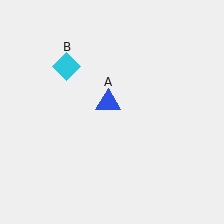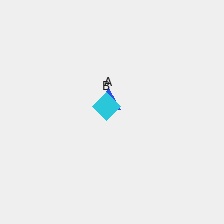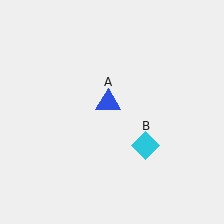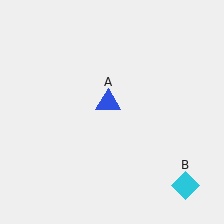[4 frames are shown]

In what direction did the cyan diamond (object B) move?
The cyan diamond (object B) moved down and to the right.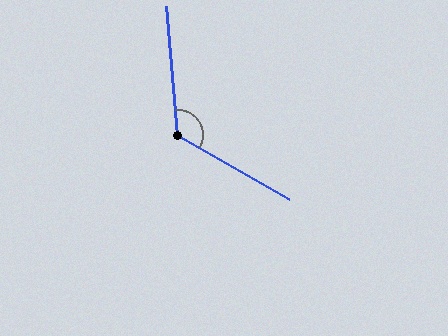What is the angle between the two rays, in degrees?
Approximately 125 degrees.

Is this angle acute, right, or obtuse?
It is obtuse.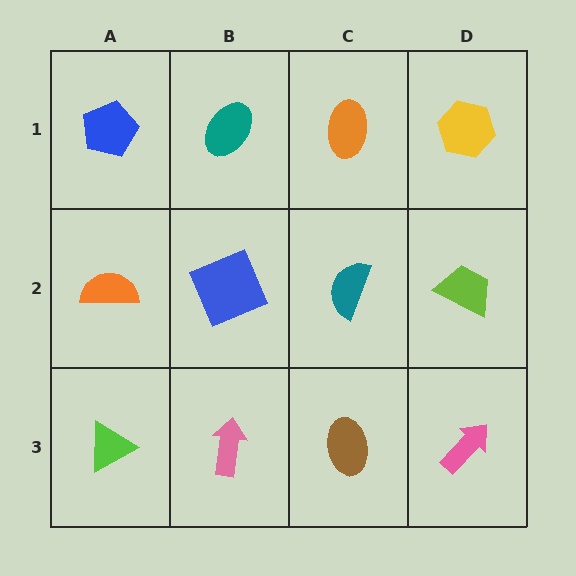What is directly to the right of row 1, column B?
An orange ellipse.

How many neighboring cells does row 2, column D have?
3.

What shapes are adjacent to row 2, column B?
A teal ellipse (row 1, column B), a pink arrow (row 3, column B), an orange semicircle (row 2, column A), a teal semicircle (row 2, column C).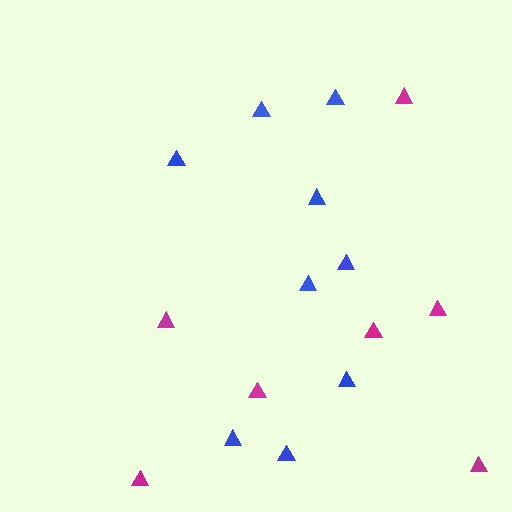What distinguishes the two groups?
There are 2 groups: one group of blue triangles (9) and one group of magenta triangles (7).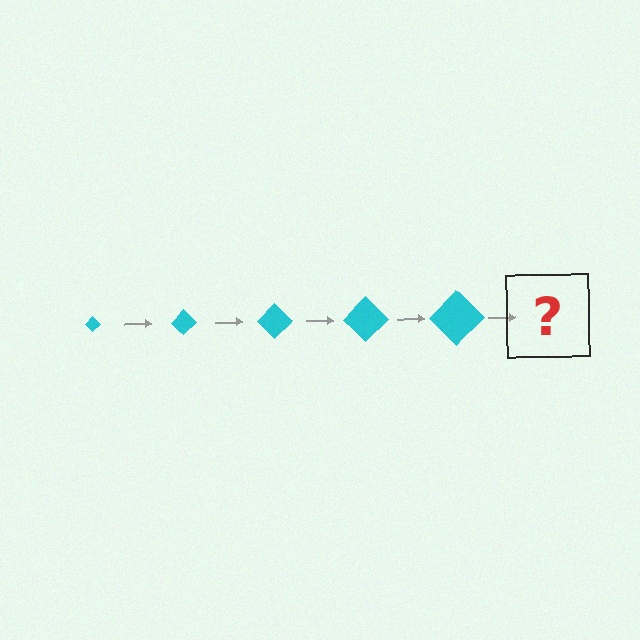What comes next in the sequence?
The next element should be a cyan diamond, larger than the previous one.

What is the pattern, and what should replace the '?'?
The pattern is that the diamond gets progressively larger each step. The '?' should be a cyan diamond, larger than the previous one.